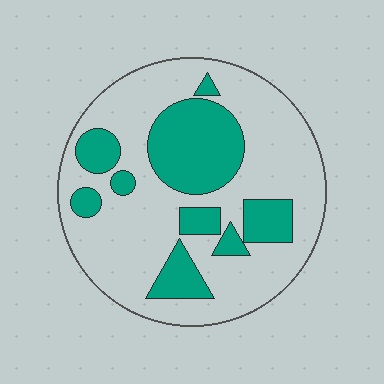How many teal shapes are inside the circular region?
9.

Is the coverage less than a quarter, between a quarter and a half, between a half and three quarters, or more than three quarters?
Between a quarter and a half.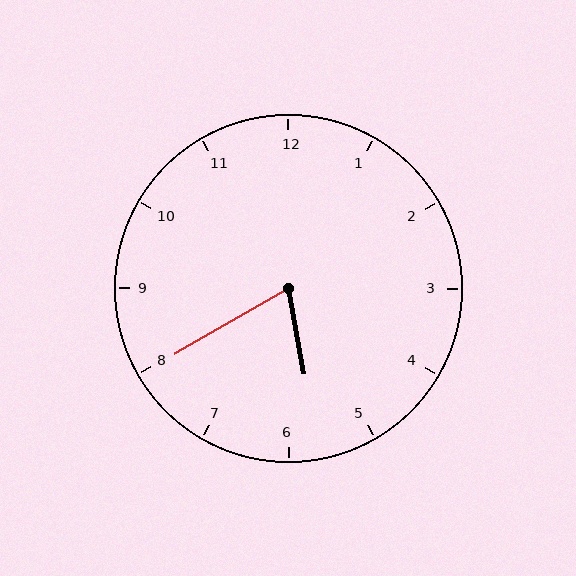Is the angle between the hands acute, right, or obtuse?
It is acute.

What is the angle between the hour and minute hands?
Approximately 70 degrees.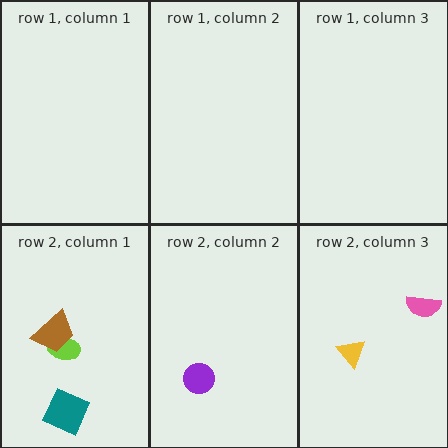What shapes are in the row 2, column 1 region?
The lime ellipse, the teal diamond, the brown trapezoid.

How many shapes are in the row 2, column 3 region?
2.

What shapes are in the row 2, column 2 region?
The purple circle.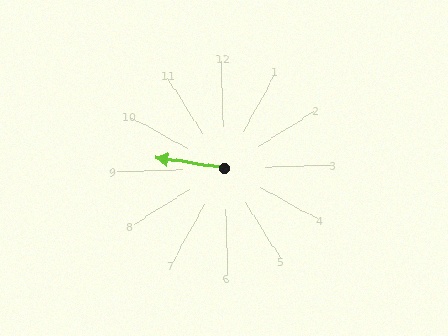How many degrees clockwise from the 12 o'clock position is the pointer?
Approximately 281 degrees.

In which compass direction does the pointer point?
West.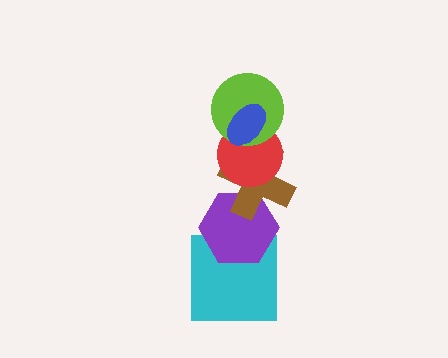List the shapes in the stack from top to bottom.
From top to bottom: the blue ellipse, the lime circle, the red circle, the brown cross, the purple hexagon, the cyan square.